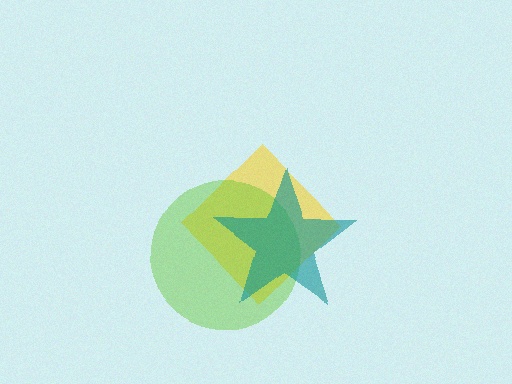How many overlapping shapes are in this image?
There are 3 overlapping shapes in the image.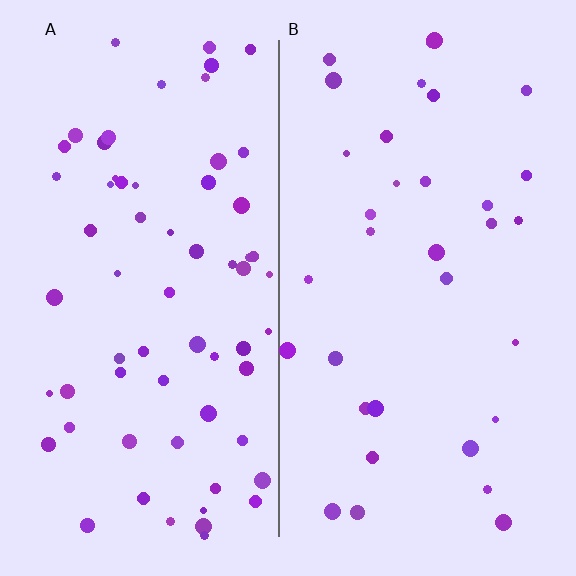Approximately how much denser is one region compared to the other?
Approximately 2.0× — region A over region B.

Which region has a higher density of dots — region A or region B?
A (the left).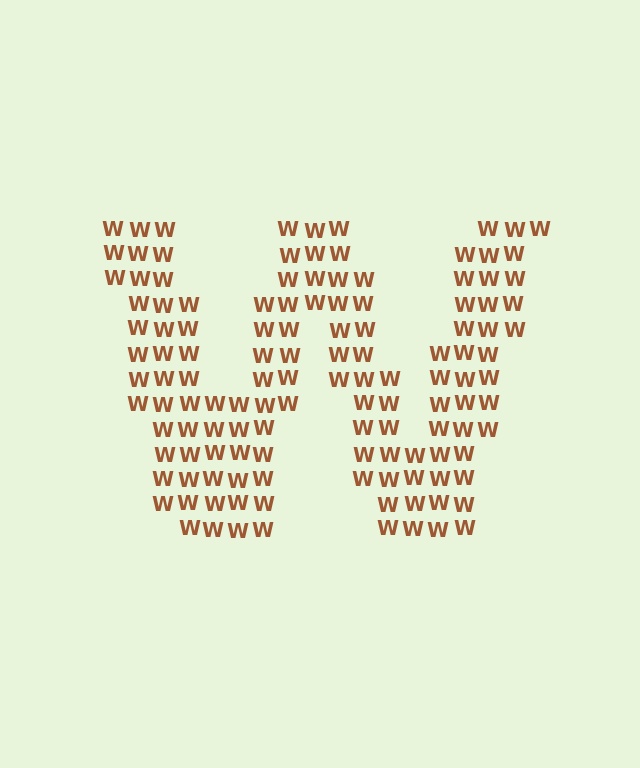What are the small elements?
The small elements are letter W's.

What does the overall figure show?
The overall figure shows the letter W.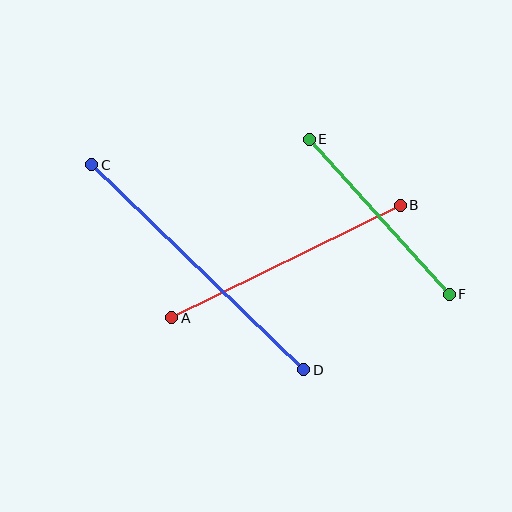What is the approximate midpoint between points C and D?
The midpoint is at approximately (198, 267) pixels.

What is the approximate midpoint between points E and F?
The midpoint is at approximately (379, 217) pixels.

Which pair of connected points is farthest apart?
Points C and D are farthest apart.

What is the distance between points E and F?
The distance is approximately 209 pixels.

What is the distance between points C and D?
The distance is approximately 295 pixels.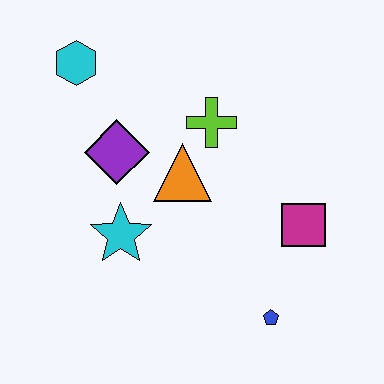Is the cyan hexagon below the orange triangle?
No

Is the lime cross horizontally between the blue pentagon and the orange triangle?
Yes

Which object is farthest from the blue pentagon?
The cyan hexagon is farthest from the blue pentagon.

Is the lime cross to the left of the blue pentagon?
Yes